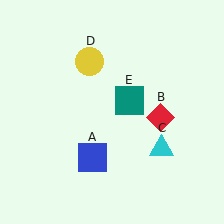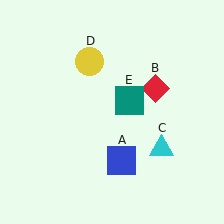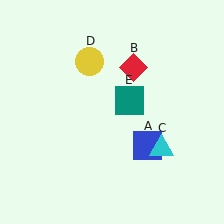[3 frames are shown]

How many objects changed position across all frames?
2 objects changed position: blue square (object A), red diamond (object B).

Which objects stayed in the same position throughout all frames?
Cyan triangle (object C) and yellow circle (object D) and teal square (object E) remained stationary.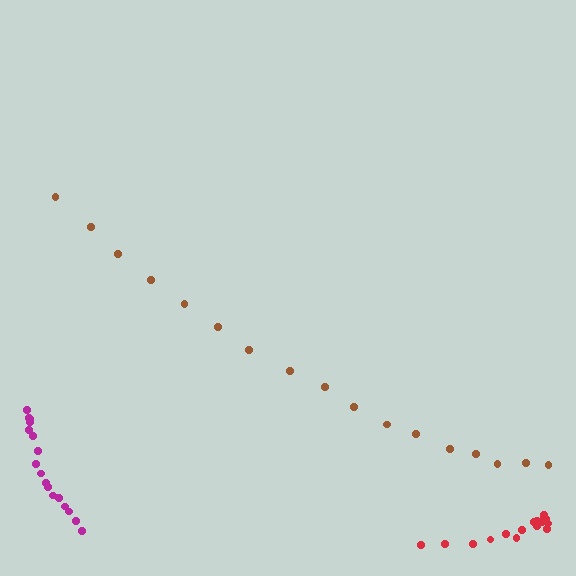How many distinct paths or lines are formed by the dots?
There are 3 distinct paths.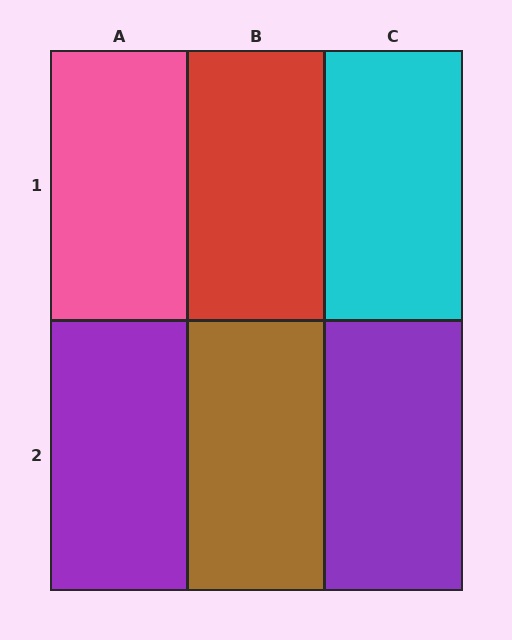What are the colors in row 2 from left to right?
Purple, brown, purple.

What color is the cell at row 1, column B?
Red.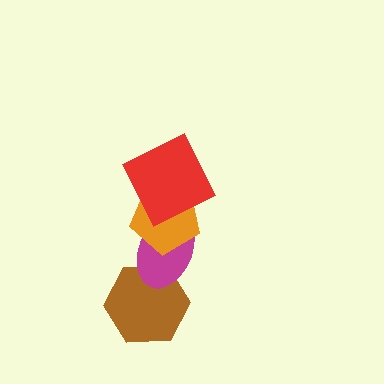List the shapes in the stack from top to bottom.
From top to bottom: the red square, the orange pentagon, the magenta ellipse, the brown hexagon.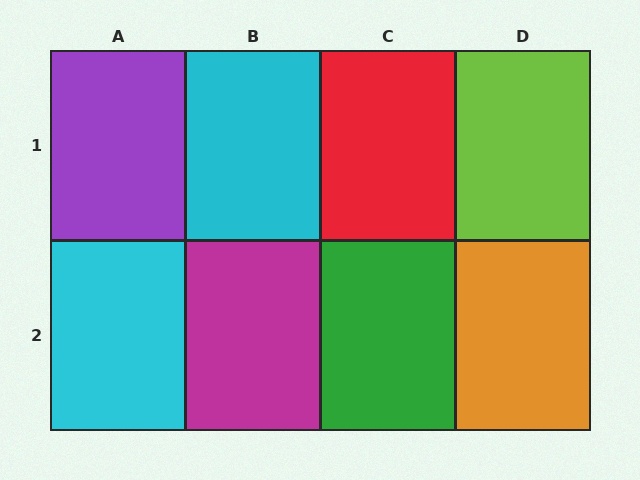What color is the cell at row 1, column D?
Lime.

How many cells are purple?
1 cell is purple.